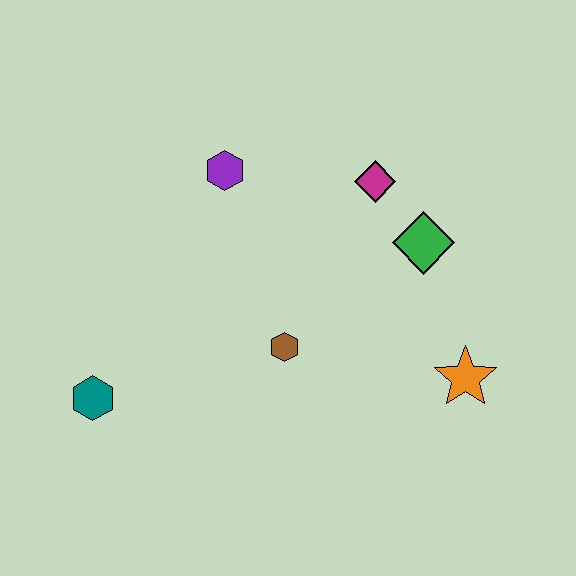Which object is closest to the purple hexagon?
The magenta diamond is closest to the purple hexagon.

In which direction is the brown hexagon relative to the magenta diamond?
The brown hexagon is below the magenta diamond.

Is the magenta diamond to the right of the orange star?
No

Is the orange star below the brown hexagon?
Yes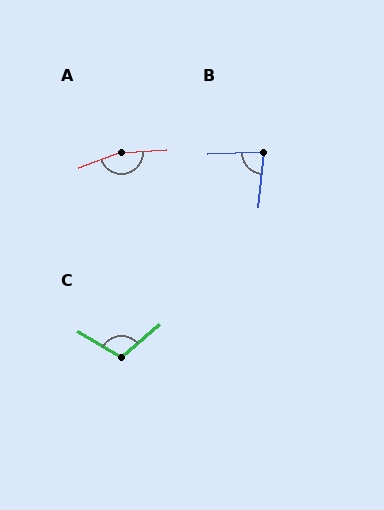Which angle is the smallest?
B, at approximately 82 degrees.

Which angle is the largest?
A, at approximately 163 degrees.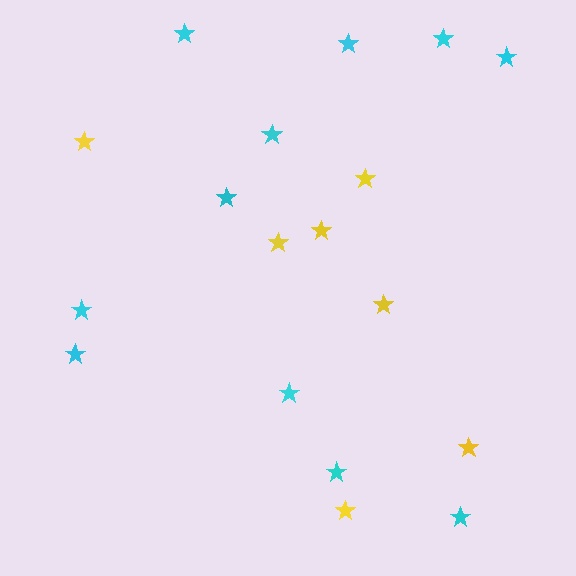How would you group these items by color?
There are 2 groups: one group of yellow stars (7) and one group of cyan stars (11).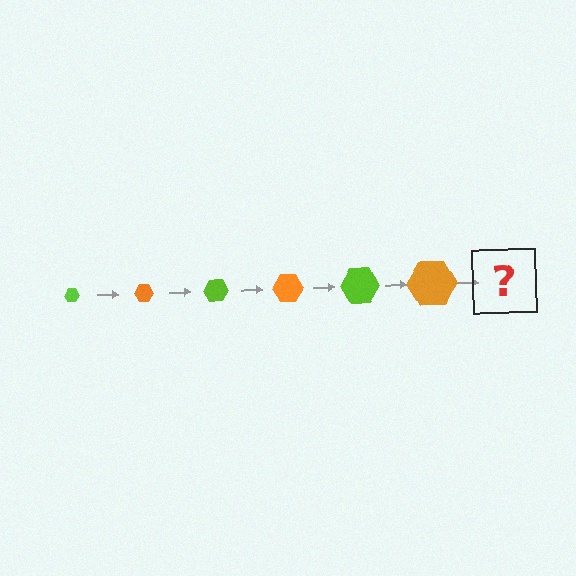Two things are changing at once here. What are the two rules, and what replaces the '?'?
The two rules are that the hexagon grows larger each step and the color cycles through lime and orange. The '?' should be a lime hexagon, larger than the previous one.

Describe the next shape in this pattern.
It should be a lime hexagon, larger than the previous one.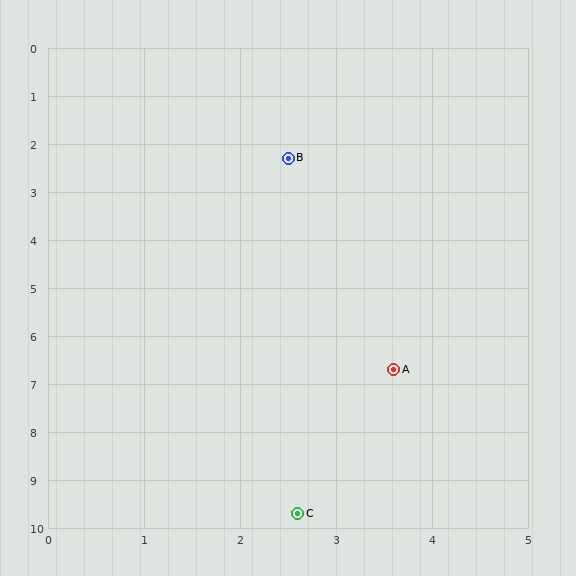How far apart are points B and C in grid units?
Points B and C are about 7.4 grid units apart.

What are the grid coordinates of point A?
Point A is at approximately (3.6, 6.7).